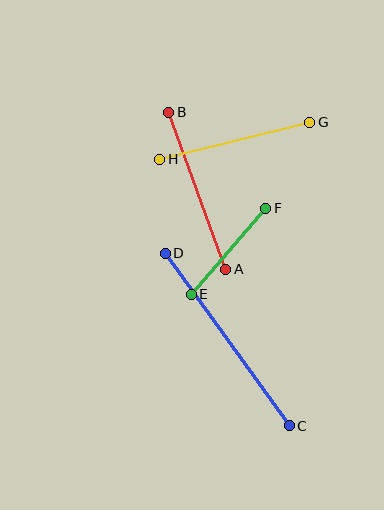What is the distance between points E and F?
The distance is approximately 113 pixels.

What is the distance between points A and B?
The distance is approximately 167 pixels.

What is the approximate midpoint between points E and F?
The midpoint is at approximately (229, 251) pixels.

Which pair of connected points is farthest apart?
Points C and D are farthest apart.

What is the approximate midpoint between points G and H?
The midpoint is at approximately (235, 141) pixels.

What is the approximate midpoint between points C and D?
The midpoint is at approximately (227, 339) pixels.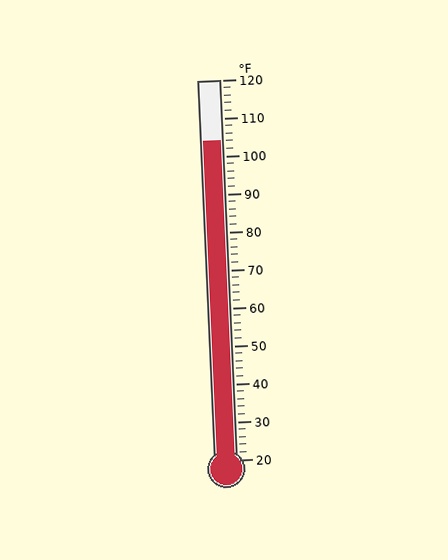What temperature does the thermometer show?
The thermometer shows approximately 104°F.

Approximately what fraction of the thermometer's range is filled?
The thermometer is filled to approximately 85% of its range.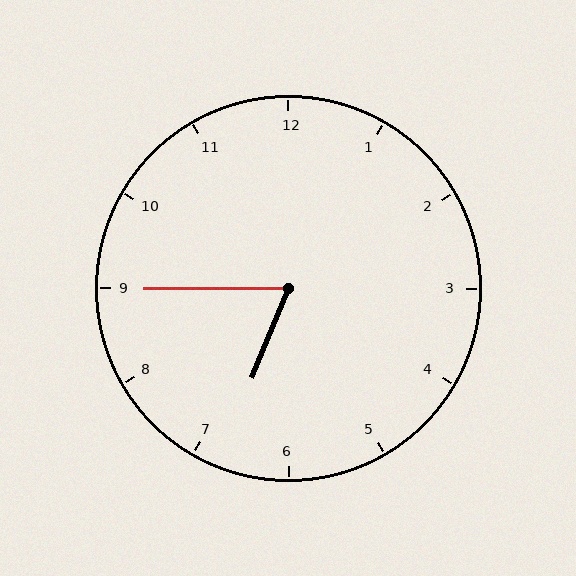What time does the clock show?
6:45.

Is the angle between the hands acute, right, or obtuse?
It is acute.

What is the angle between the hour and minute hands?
Approximately 68 degrees.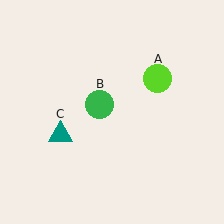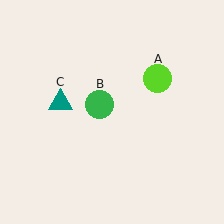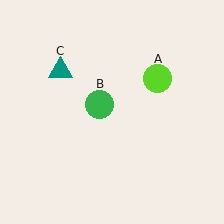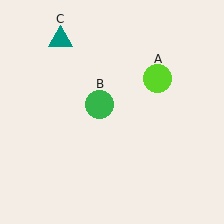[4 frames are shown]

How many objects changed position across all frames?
1 object changed position: teal triangle (object C).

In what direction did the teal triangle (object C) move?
The teal triangle (object C) moved up.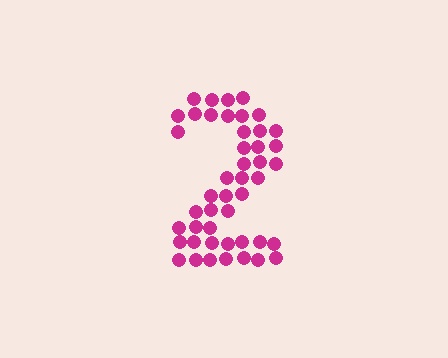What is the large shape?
The large shape is the digit 2.